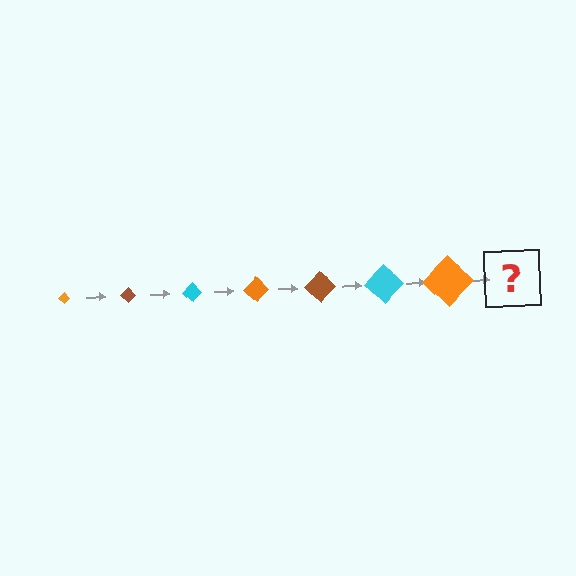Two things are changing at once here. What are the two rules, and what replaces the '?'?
The two rules are that the diamond grows larger each step and the color cycles through orange, brown, and cyan. The '?' should be a brown diamond, larger than the previous one.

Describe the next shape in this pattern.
It should be a brown diamond, larger than the previous one.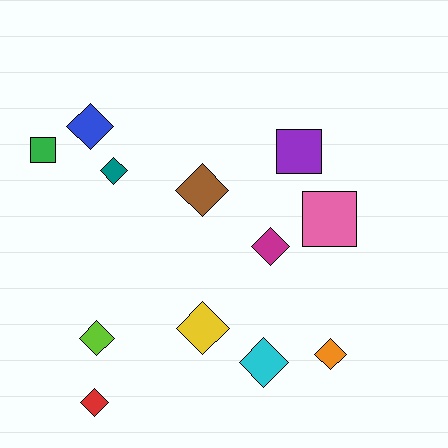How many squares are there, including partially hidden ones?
There are 3 squares.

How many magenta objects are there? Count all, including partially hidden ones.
There is 1 magenta object.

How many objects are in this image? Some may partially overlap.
There are 12 objects.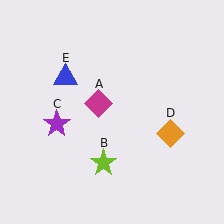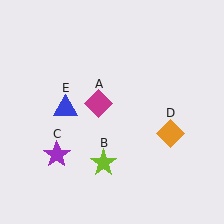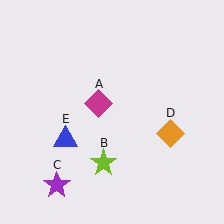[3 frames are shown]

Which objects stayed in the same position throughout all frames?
Magenta diamond (object A) and lime star (object B) and orange diamond (object D) remained stationary.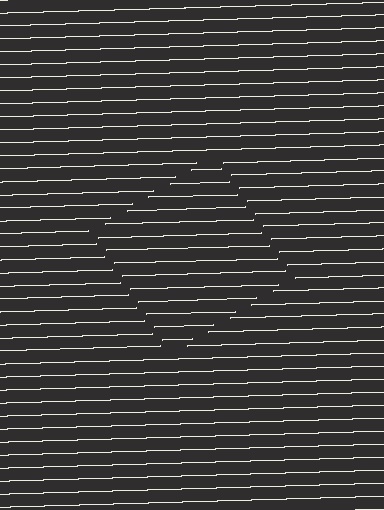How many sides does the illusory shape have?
4 sides — the line-ends trace a square.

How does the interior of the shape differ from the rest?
The interior of the shape contains the same grating, shifted by half a period — the contour is defined by the phase discontinuity where line-ends from the inner and outer gratings abut.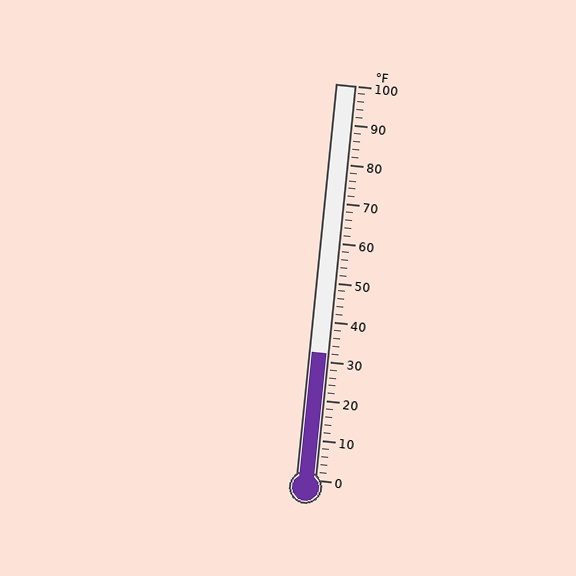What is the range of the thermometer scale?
The thermometer scale ranges from 0°F to 100°F.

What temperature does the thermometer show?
The thermometer shows approximately 32°F.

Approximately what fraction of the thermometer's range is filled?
The thermometer is filled to approximately 30% of its range.